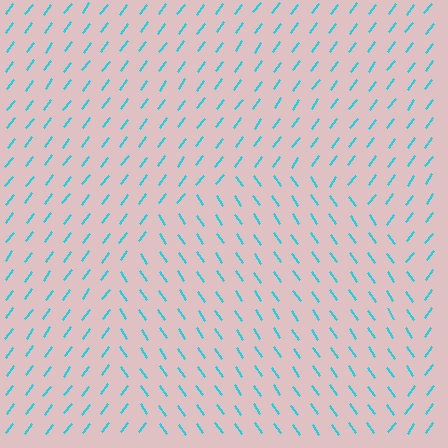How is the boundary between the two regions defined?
The boundary is defined purely by a change in line orientation (approximately 71 degrees difference). All lines are the same color and thickness.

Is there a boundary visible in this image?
Yes, there is a texture boundary formed by a change in line orientation.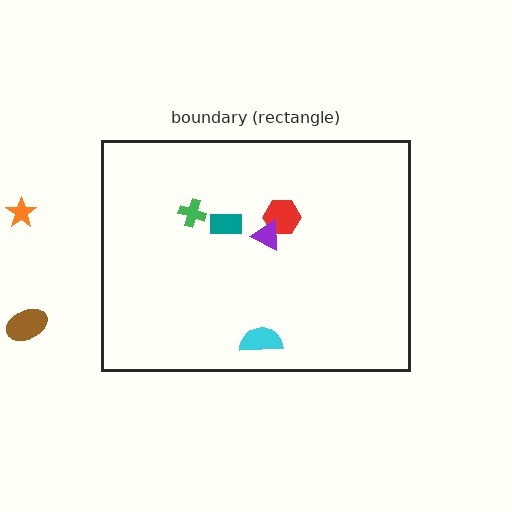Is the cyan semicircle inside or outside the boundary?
Inside.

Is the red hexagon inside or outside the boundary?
Inside.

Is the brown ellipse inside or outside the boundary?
Outside.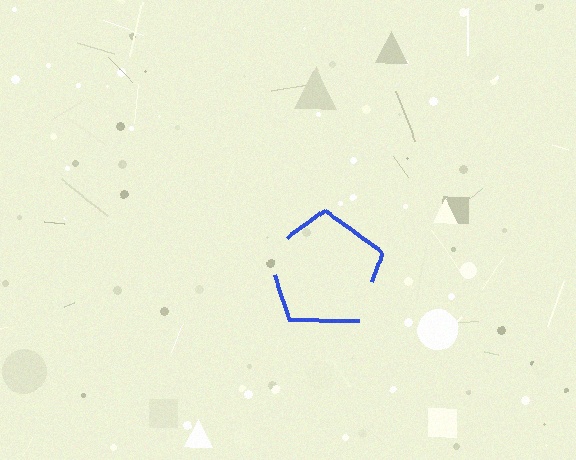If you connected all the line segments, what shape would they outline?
They would outline a pentagon.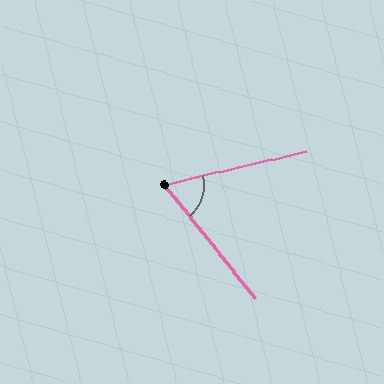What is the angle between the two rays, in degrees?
Approximately 65 degrees.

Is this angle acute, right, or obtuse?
It is acute.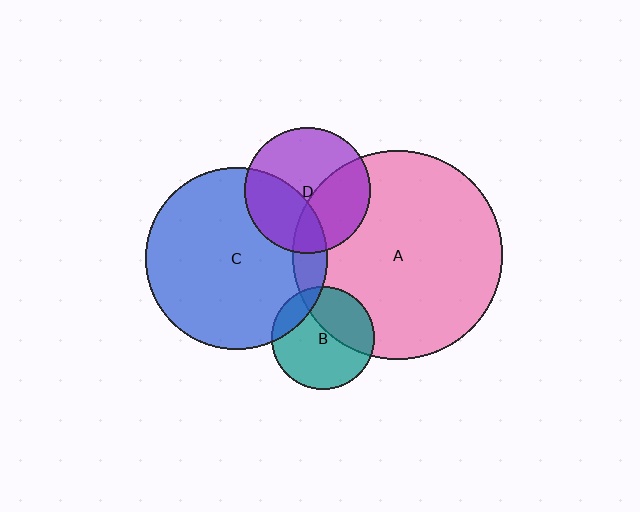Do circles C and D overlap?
Yes.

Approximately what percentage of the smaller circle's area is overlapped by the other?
Approximately 35%.